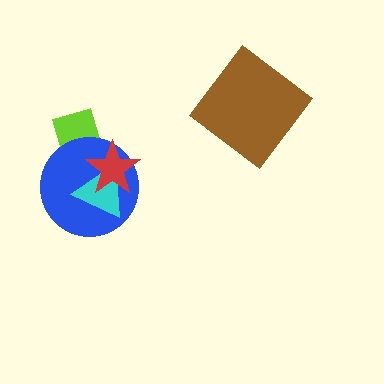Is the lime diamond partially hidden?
Yes, it is partially covered by another shape.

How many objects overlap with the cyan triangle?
2 objects overlap with the cyan triangle.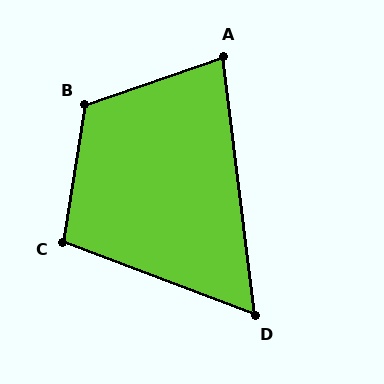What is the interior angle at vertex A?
Approximately 78 degrees (acute).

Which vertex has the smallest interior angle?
D, at approximately 62 degrees.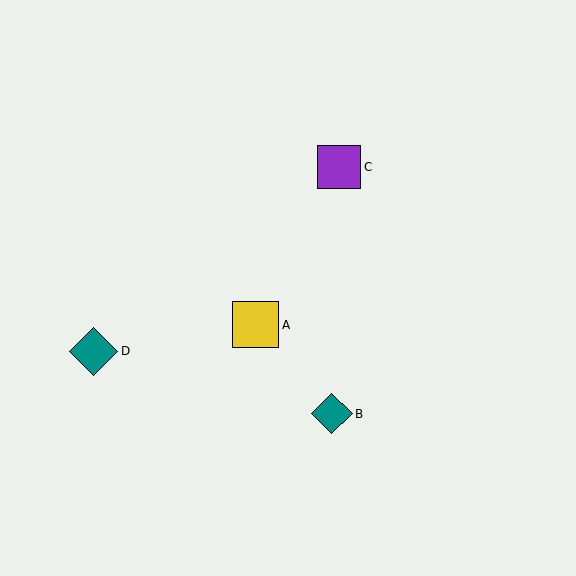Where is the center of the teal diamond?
The center of the teal diamond is at (332, 414).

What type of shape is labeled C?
Shape C is a purple square.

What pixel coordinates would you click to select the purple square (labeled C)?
Click at (339, 167) to select the purple square C.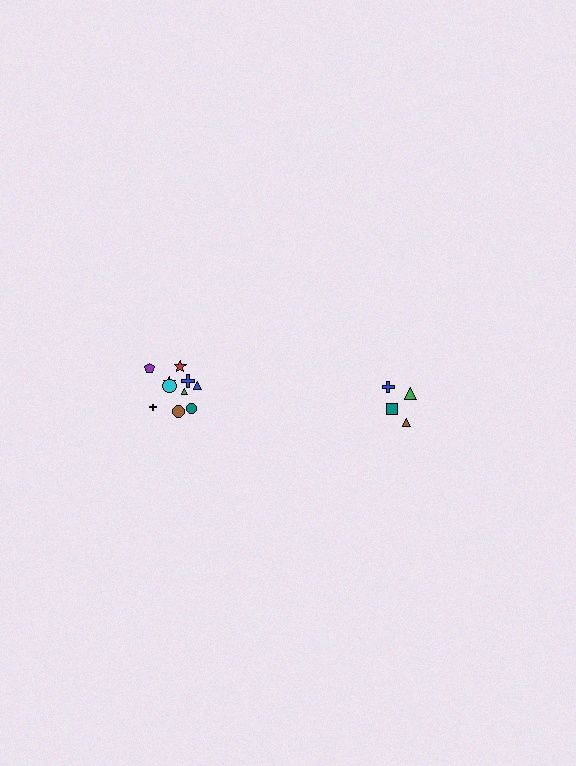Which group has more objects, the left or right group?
The left group.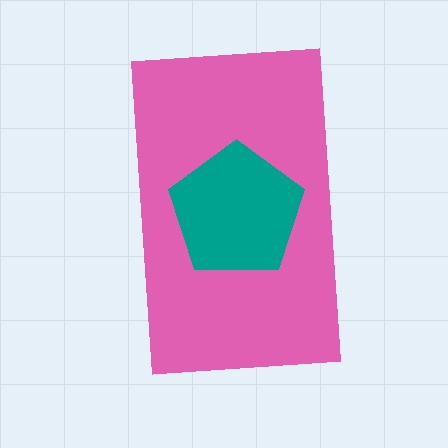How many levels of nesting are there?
2.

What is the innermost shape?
The teal pentagon.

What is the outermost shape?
The pink rectangle.